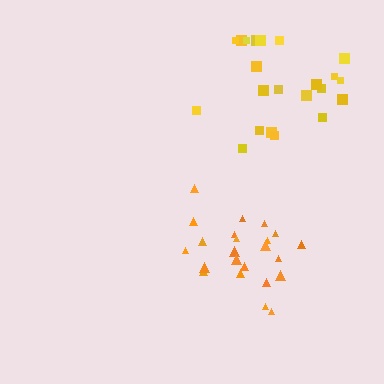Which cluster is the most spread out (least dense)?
Yellow.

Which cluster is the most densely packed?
Orange.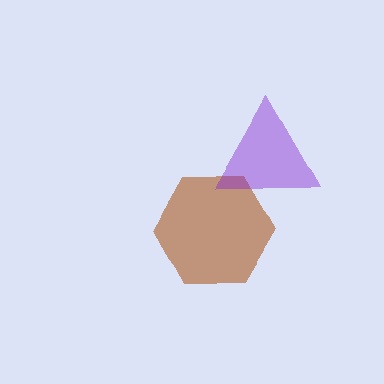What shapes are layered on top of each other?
The layered shapes are: a brown hexagon, a purple triangle.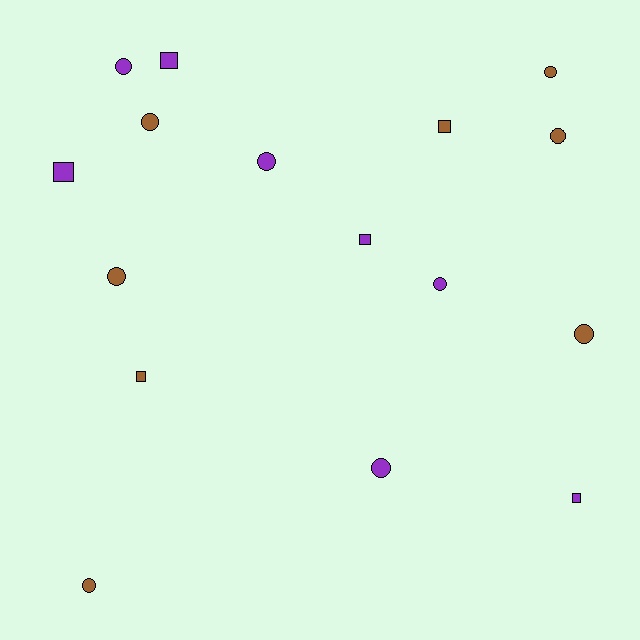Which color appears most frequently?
Brown, with 8 objects.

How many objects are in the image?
There are 16 objects.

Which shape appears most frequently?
Circle, with 10 objects.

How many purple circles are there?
There are 4 purple circles.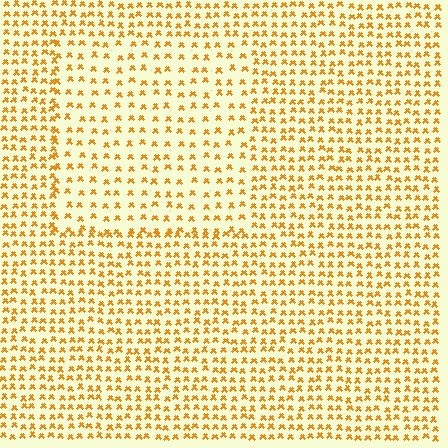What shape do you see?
I see a rectangle.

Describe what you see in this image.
The image contains small orange elements arranged at two different densities. A rectangle-shaped region is visible where the elements are less densely packed than the surrounding area.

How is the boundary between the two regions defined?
The boundary is defined by a change in element density (approximately 1.7x ratio). All elements are the same color, size, and shape.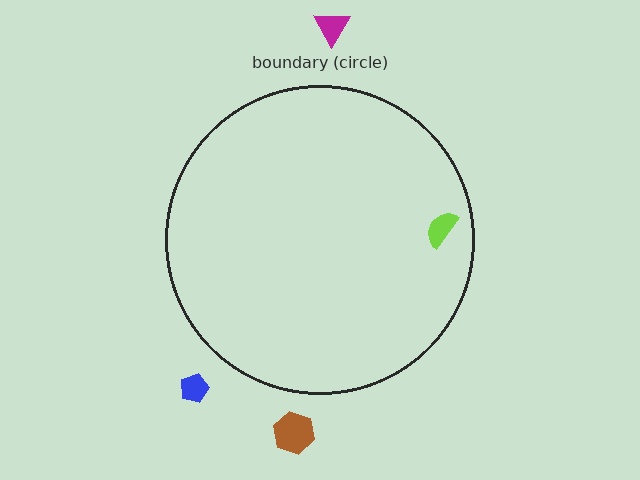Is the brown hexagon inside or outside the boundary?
Outside.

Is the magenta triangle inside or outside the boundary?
Outside.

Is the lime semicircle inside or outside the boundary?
Inside.